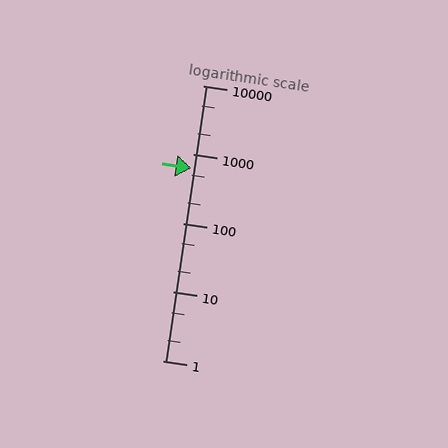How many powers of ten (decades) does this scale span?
The scale spans 4 decades, from 1 to 10000.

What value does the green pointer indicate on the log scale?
The pointer indicates approximately 630.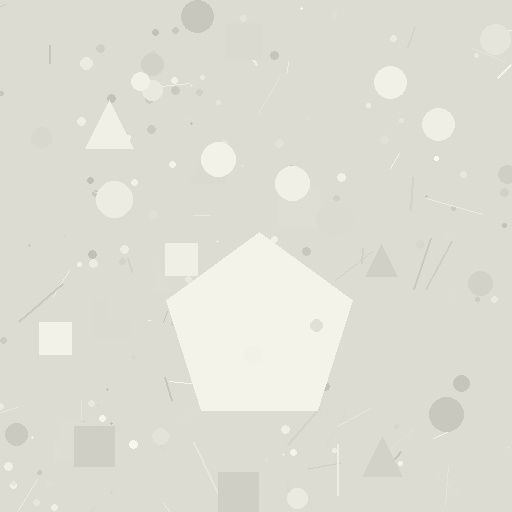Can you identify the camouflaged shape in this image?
The camouflaged shape is a pentagon.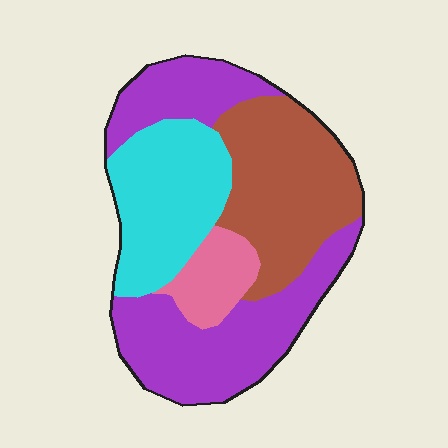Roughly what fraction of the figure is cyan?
Cyan covers 24% of the figure.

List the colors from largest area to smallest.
From largest to smallest: purple, brown, cyan, pink.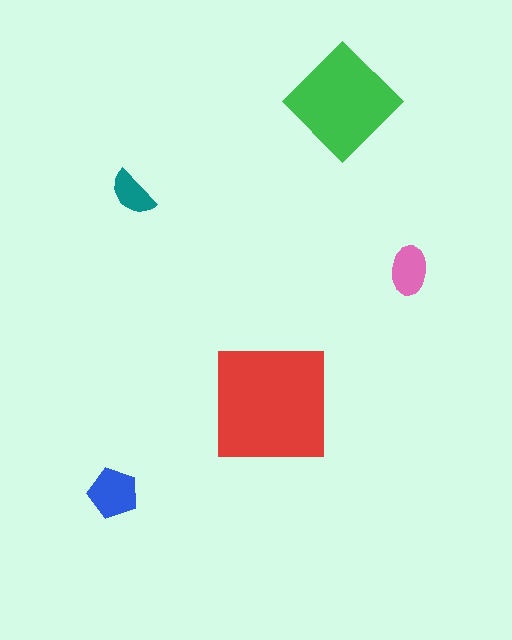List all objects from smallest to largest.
The teal semicircle, the pink ellipse, the blue pentagon, the green diamond, the red square.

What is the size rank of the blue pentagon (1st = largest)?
3rd.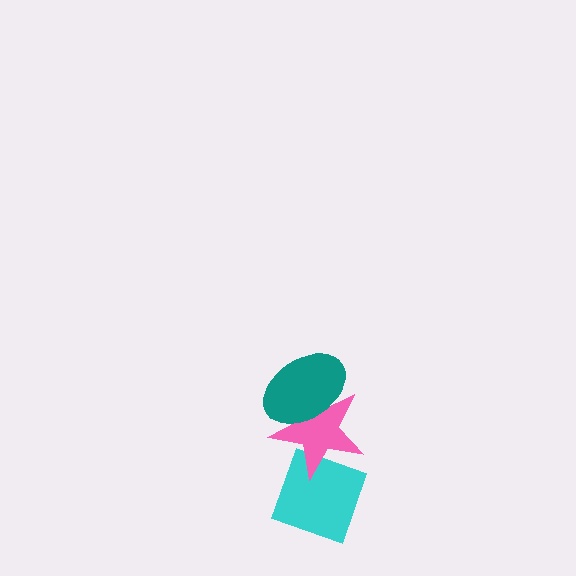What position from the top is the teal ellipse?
The teal ellipse is 1st from the top.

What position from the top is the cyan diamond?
The cyan diamond is 3rd from the top.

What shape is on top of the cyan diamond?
The pink star is on top of the cyan diamond.